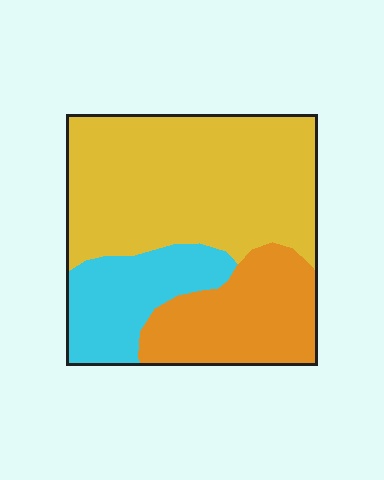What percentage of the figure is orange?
Orange takes up between a quarter and a half of the figure.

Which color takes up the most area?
Yellow, at roughly 55%.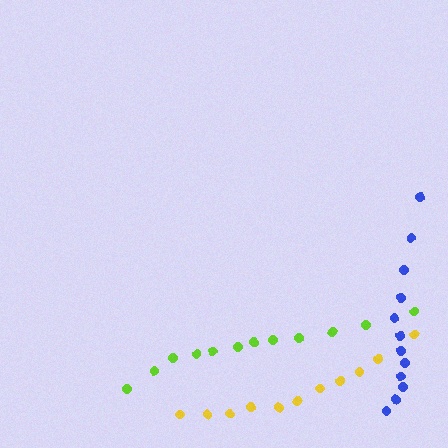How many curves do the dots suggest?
There are 3 distinct paths.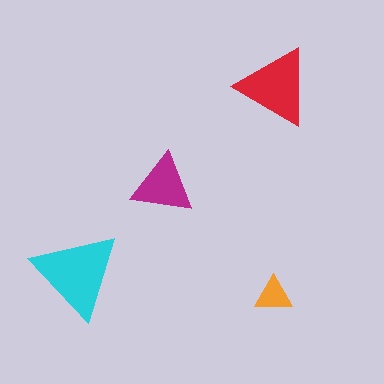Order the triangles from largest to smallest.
the cyan one, the red one, the magenta one, the orange one.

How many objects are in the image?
There are 4 objects in the image.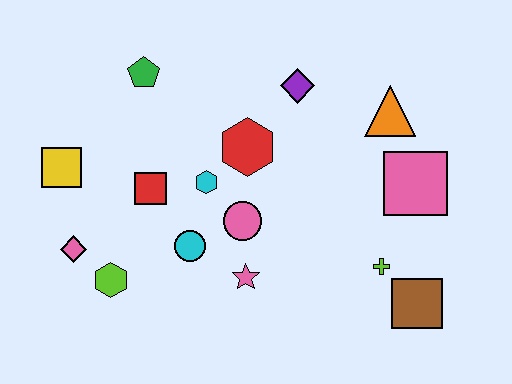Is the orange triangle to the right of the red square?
Yes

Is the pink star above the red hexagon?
No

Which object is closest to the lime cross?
The brown square is closest to the lime cross.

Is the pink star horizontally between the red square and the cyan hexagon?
No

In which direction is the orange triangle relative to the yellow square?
The orange triangle is to the right of the yellow square.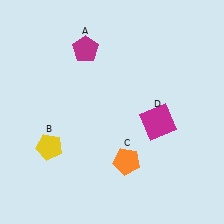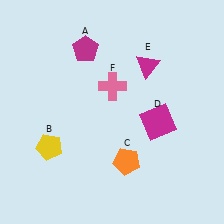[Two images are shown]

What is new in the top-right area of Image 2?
A pink cross (F) was added in the top-right area of Image 2.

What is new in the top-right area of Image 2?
A magenta triangle (E) was added in the top-right area of Image 2.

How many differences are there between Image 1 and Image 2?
There are 2 differences between the two images.